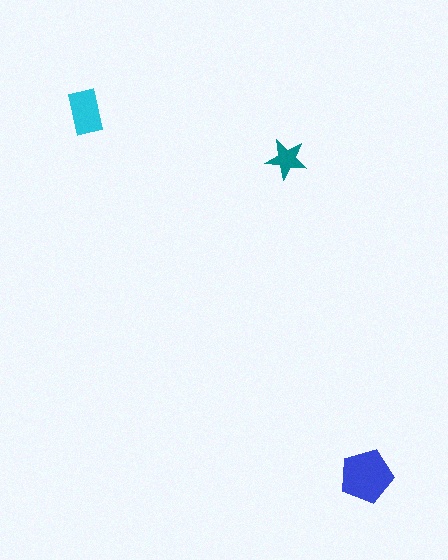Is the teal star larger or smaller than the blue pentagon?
Smaller.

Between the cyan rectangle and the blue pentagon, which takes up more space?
The blue pentagon.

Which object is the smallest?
The teal star.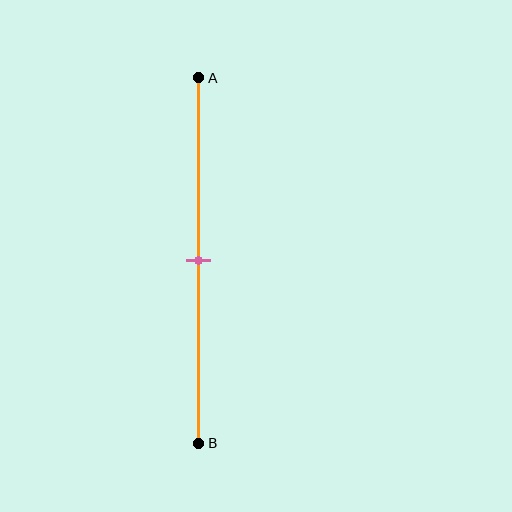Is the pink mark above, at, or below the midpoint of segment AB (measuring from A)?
The pink mark is approximately at the midpoint of segment AB.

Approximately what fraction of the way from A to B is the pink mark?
The pink mark is approximately 50% of the way from A to B.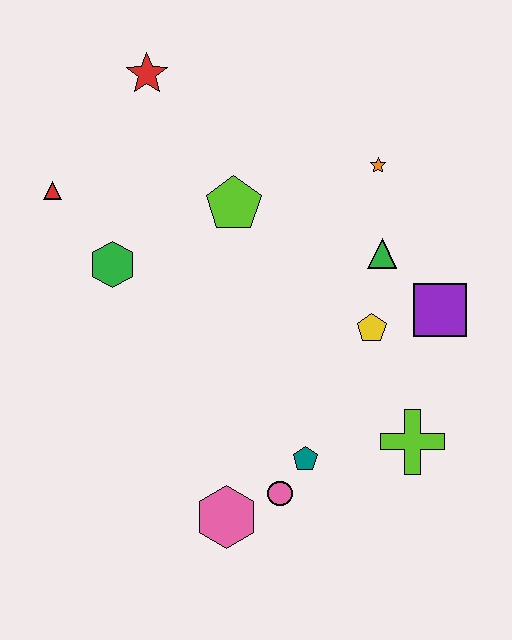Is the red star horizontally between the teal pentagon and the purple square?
No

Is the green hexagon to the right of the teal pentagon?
No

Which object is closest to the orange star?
The green triangle is closest to the orange star.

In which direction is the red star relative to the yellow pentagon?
The red star is above the yellow pentagon.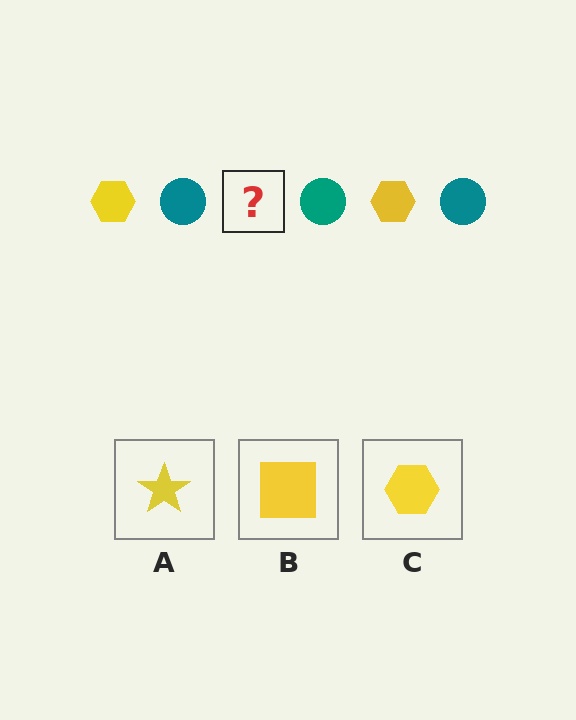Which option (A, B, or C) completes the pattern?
C.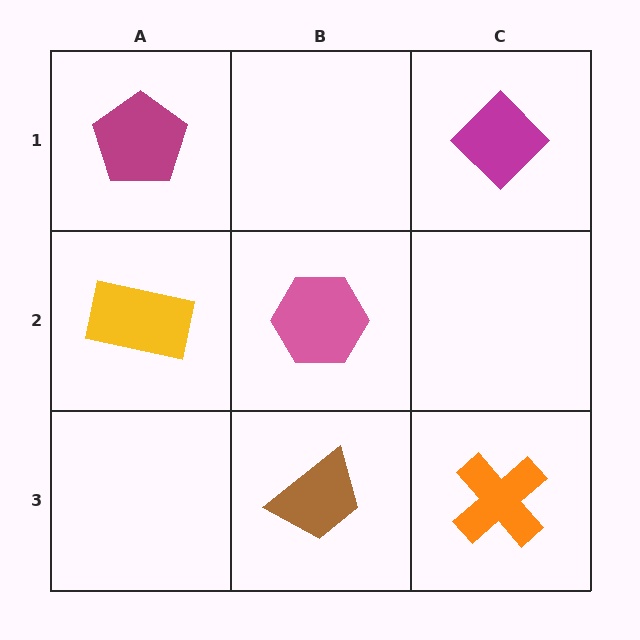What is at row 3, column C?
An orange cross.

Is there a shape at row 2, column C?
No, that cell is empty.